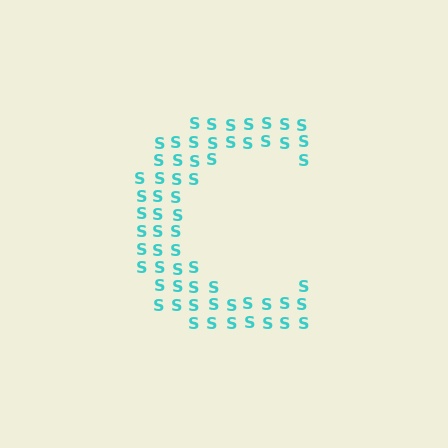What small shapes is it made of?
It is made of small letter S's.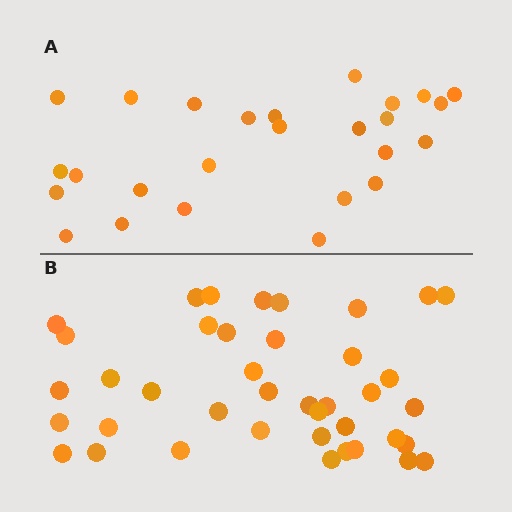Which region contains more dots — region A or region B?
Region B (the bottom region) has more dots.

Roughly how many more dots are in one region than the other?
Region B has approximately 15 more dots than region A.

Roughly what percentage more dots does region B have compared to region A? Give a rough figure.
About 55% more.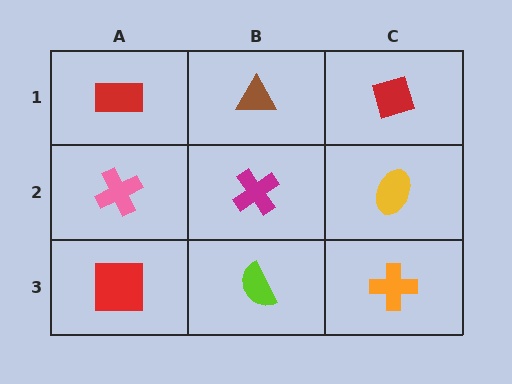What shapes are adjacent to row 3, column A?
A pink cross (row 2, column A), a lime semicircle (row 3, column B).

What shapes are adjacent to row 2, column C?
A red diamond (row 1, column C), an orange cross (row 3, column C), a magenta cross (row 2, column B).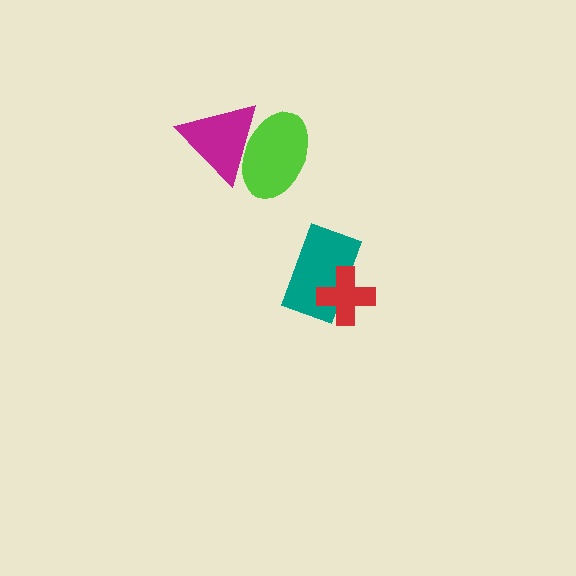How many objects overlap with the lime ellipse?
1 object overlaps with the lime ellipse.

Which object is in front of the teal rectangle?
The red cross is in front of the teal rectangle.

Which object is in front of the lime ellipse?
The magenta triangle is in front of the lime ellipse.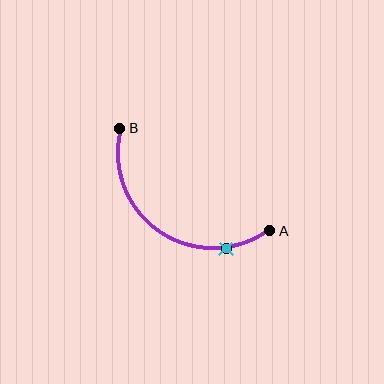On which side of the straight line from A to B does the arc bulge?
The arc bulges below and to the left of the straight line connecting A and B.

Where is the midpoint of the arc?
The arc midpoint is the point on the curve farthest from the straight line joining A and B. It sits below and to the left of that line.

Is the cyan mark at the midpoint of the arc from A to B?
No. The cyan mark lies on the arc but is closer to endpoint A. The arc midpoint would be at the point on the curve equidistant along the arc from both A and B.